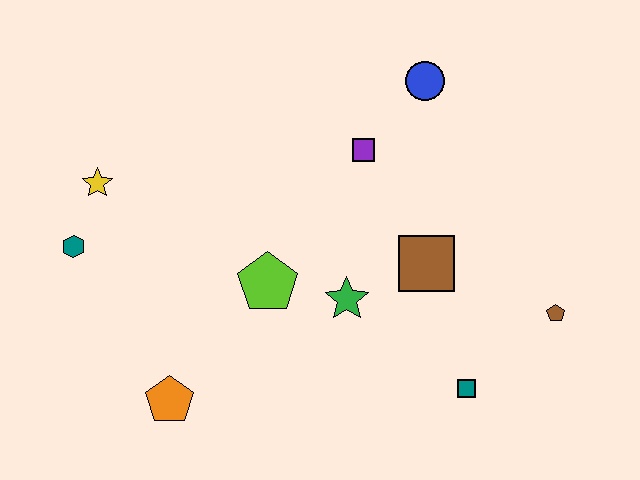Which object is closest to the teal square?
The brown pentagon is closest to the teal square.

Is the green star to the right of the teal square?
No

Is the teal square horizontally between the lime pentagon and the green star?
No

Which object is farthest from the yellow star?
The brown pentagon is farthest from the yellow star.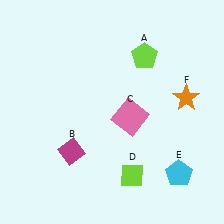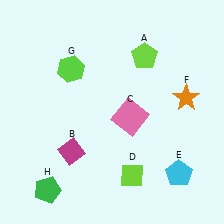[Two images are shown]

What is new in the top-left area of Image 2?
A lime hexagon (G) was added in the top-left area of Image 2.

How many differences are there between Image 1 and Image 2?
There are 2 differences between the two images.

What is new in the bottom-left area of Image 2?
A green pentagon (H) was added in the bottom-left area of Image 2.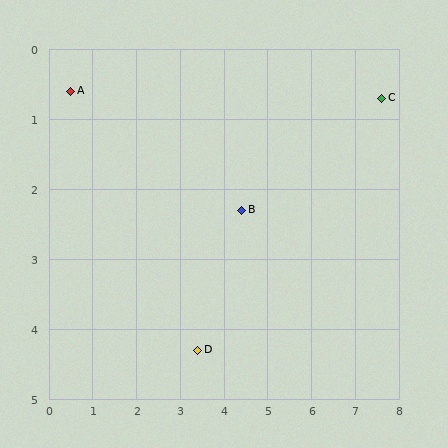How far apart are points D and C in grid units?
Points D and C are about 5.5 grid units apart.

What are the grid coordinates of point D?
Point D is at approximately (3.4, 4.3).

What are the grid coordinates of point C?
Point C is at approximately (7.6, 0.7).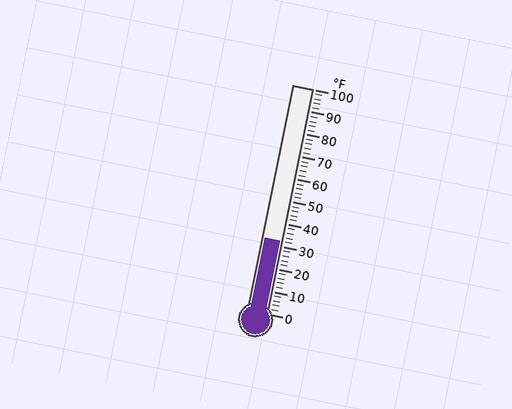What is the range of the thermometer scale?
The thermometer scale ranges from 0°F to 100°F.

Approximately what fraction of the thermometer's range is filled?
The thermometer is filled to approximately 30% of its range.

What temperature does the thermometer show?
The thermometer shows approximately 32°F.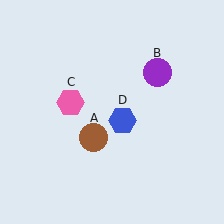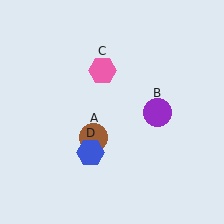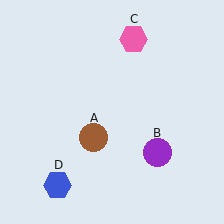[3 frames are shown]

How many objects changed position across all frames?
3 objects changed position: purple circle (object B), pink hexagon (object C), blue hexagon (object D).